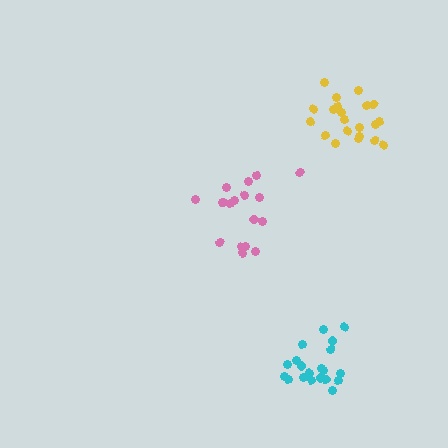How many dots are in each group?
Group 1: 20 dots, Group 2: 21 dots, Group 3: 18 dots (59 total).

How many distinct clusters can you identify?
There are 3 distinct clusters.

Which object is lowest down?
The cyan cluster is bottommost.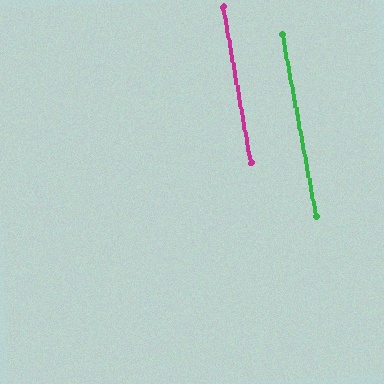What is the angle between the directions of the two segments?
Approximately 0 degrees.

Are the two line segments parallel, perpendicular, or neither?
Parallel — their directions differ by only 0.4°.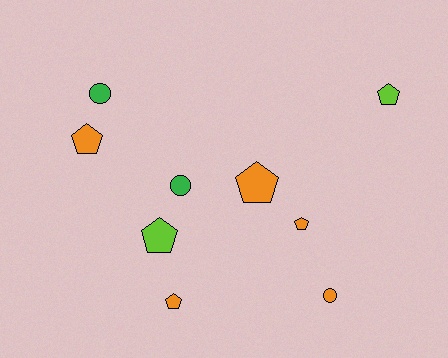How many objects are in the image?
There are 9 objects.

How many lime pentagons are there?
There are 2 lime pentagons.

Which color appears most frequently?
Orange, with 5 objects.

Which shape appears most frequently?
Pentagon, with 6 objects.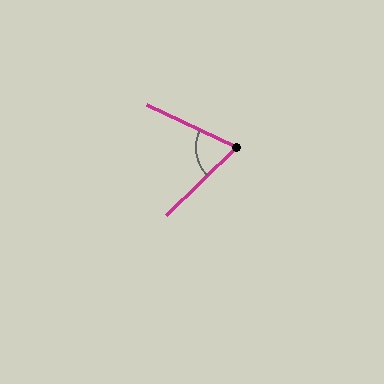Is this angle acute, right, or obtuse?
It is acute.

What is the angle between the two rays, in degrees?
Approximately 69 degrees.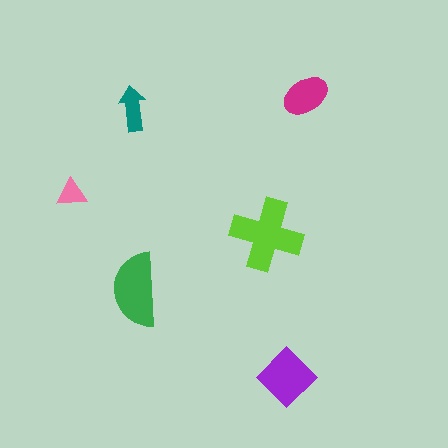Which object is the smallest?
The pink triangle.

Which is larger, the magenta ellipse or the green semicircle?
The green semicircle.